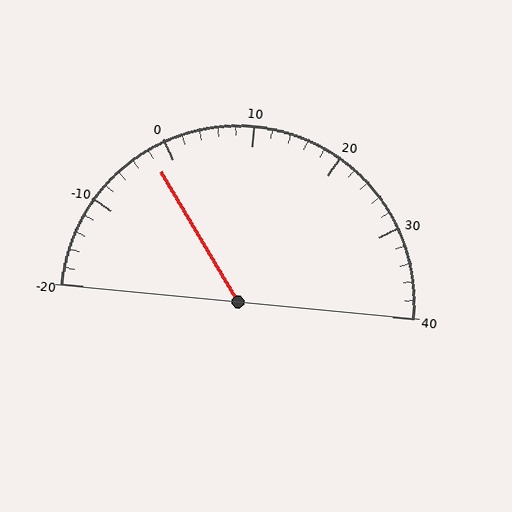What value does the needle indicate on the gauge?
The needle indicates approximately -2.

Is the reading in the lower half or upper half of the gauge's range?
The reading is in the lower half of the range (-20 to 40).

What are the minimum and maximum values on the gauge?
The gauge ranges from -20 to 40.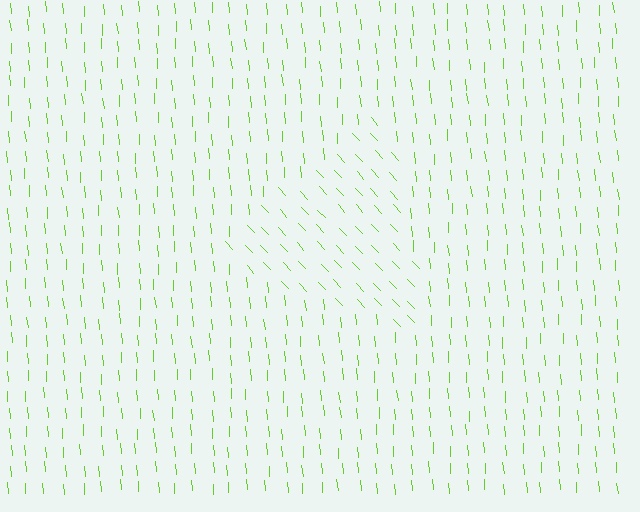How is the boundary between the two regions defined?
The boundary is defined purely by a change in line orientation (approximately 38 degrees difference). All lines are the same color and thickness.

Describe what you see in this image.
The image is filled with small lime line segments. A triangle region in the image has lines oriented differently from the surrounding lines, creating a visible texture boundary.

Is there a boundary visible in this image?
Yes, there is a texture boundary formed by a change in line orientation.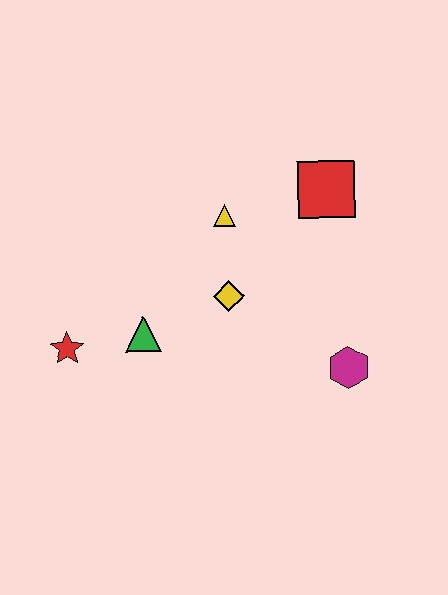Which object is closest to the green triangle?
The red star is closest to the green triangle.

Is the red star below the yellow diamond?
Yes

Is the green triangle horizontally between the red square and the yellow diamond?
No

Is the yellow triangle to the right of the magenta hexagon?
No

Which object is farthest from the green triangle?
The red square is farthest from the green triangle.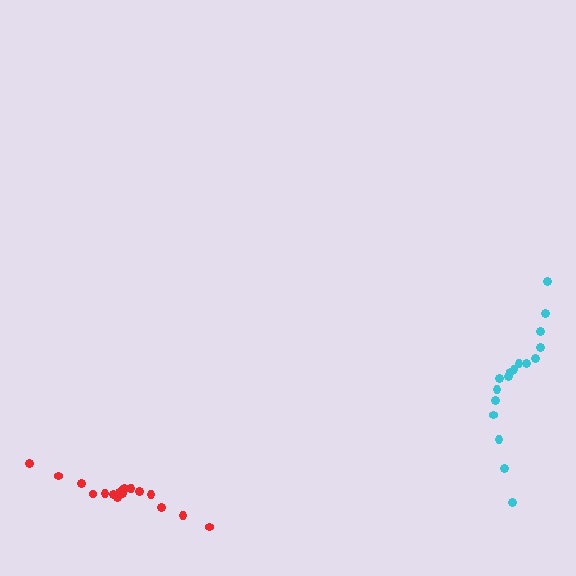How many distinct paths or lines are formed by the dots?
There are 2 distinct paths.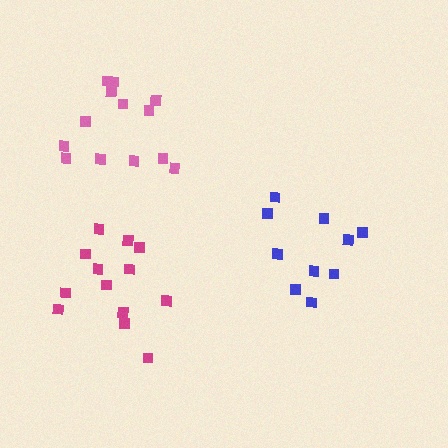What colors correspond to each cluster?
The clusters are colored: blue, pink, magenta.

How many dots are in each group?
Group 1: 10 dots, Group 2: 13 dots, Group 3: 13 dots (36 total).